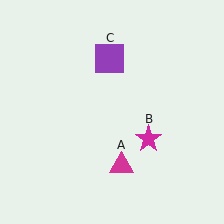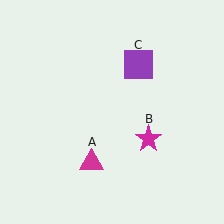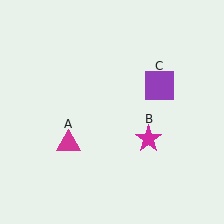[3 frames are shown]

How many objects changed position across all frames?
2 objects changed position: magenta triangle (object A), purple square (object C).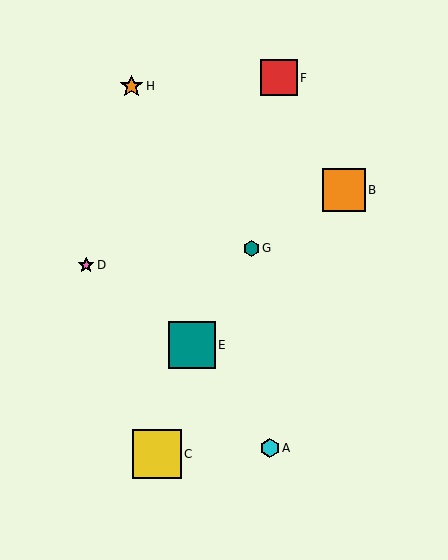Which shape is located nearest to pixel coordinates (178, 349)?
The teal square (labeled E) at (192, 345) is nearest to that location.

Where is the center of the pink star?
The center of the pink star is at (86, 265).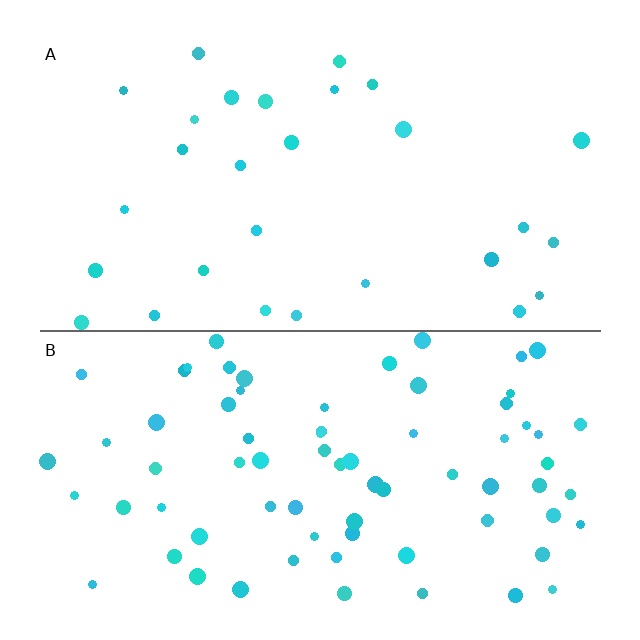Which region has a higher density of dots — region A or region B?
B (the bottom).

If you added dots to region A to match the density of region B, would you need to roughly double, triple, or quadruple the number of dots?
Approximately triple.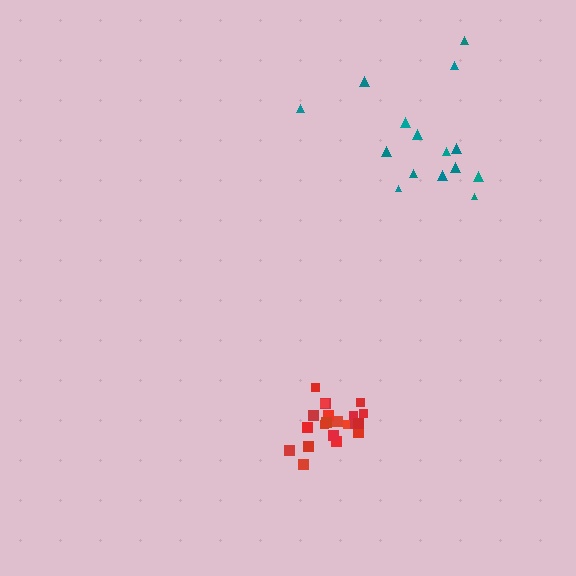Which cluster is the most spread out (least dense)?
Teal.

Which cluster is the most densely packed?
Red.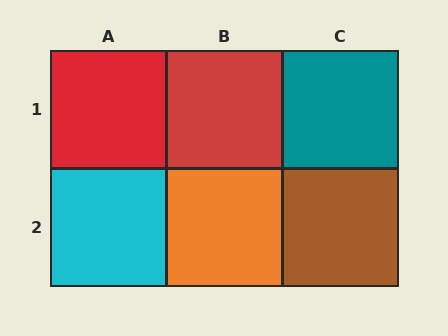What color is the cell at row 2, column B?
Orange.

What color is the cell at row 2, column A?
Cyan.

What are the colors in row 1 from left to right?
Red, red, teal.